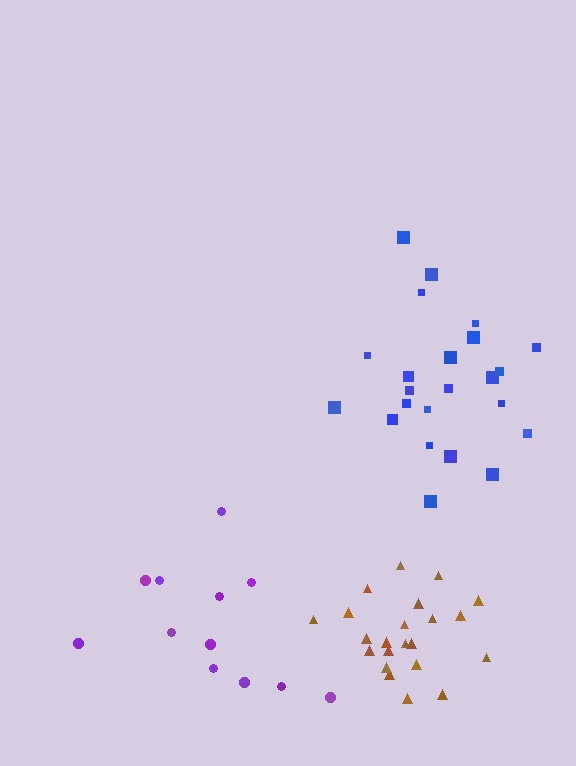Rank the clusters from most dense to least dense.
brown, blue, purple.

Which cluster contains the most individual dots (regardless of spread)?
Blue (23).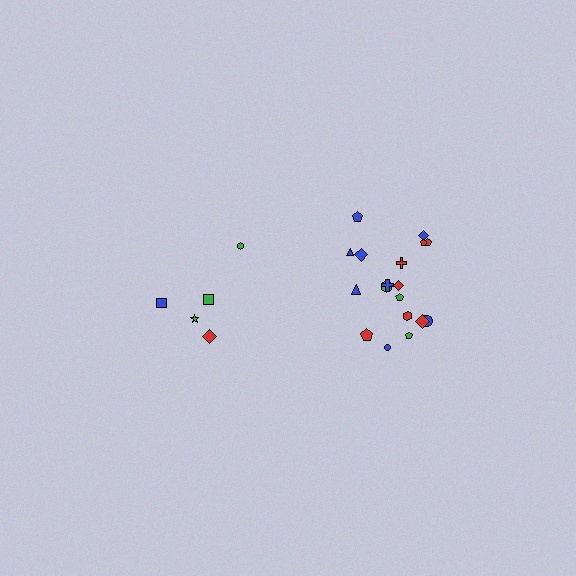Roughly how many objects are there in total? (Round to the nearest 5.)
Roughly 25 objects in total.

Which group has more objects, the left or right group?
The right group.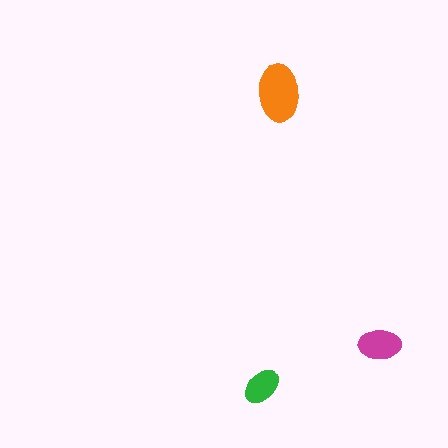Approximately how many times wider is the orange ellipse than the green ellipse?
About 1.5 times wider.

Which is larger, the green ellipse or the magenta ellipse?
The magenta one.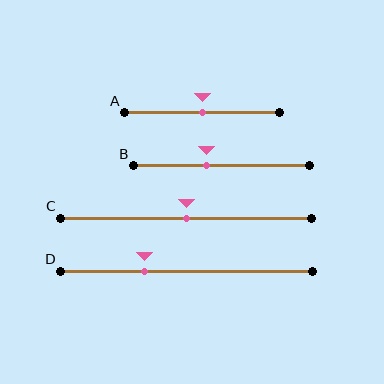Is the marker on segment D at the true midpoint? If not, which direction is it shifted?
No, the marker on segment D is shifted to the left by about 17% of the segment length.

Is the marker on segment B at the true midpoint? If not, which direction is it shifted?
No, the marker on segment B is shifted to the left by about 8% of the segment length.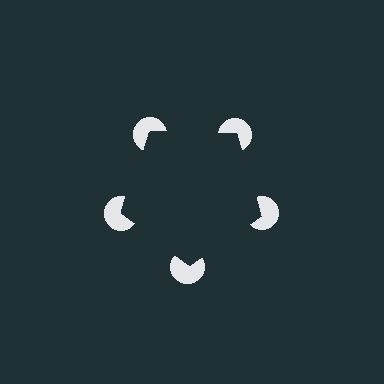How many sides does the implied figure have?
5 sides.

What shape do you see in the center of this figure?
An illusory pentagon — its edges are inferred from the aligned wedge cuts in the pac-man discs, not physically drawn.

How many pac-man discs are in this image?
There are 5 — one at each vertex of the illusory pentagon.